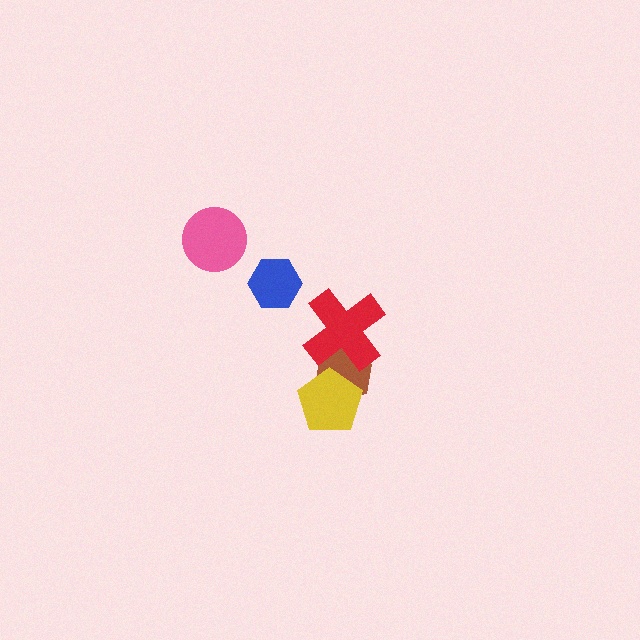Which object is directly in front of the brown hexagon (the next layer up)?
The yellow pentagon is directly in front of the brown hexagon.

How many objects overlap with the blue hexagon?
0 objects overlap with the blue hexagon.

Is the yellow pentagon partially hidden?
No, no other shape covers it.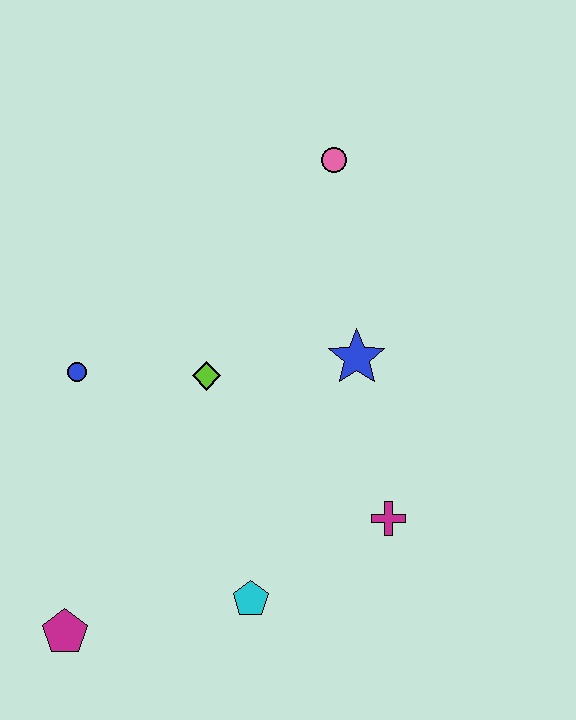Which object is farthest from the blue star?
The magenta pentagon is farthest from the blue star.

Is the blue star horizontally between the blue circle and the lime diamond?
No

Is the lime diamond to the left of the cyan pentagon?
Yes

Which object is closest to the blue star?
The lime diamond is closest to the blue star.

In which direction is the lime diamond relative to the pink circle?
The lime diamond is below the pink circle.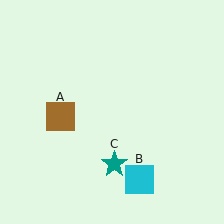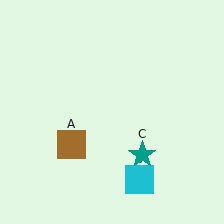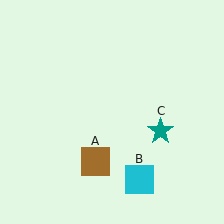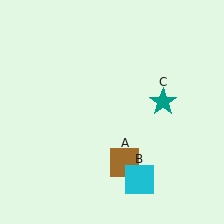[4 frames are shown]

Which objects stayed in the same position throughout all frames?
Cyan square (object B) remained stationary.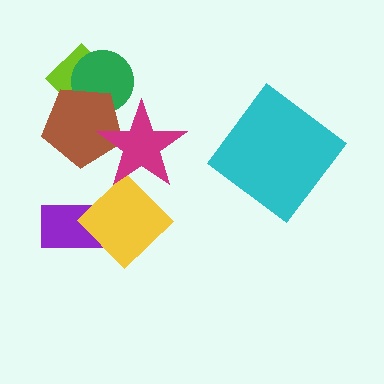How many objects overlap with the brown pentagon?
3 objects overlap with the brown pentagon.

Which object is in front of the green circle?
The brown pentagon is in front of the green circle.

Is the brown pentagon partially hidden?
Yes, it is partially covered by another shape.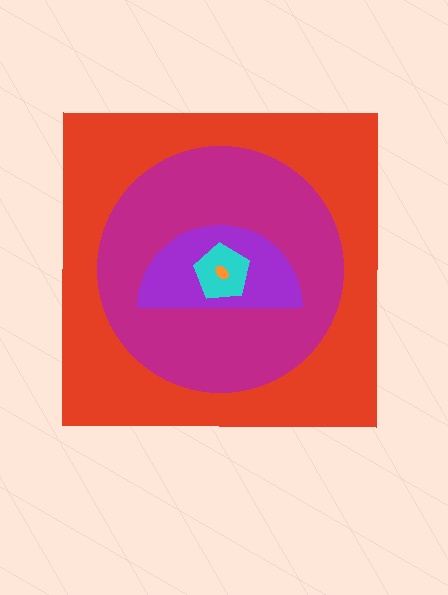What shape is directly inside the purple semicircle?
The cyan pentagon.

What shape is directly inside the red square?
The magenta circle.